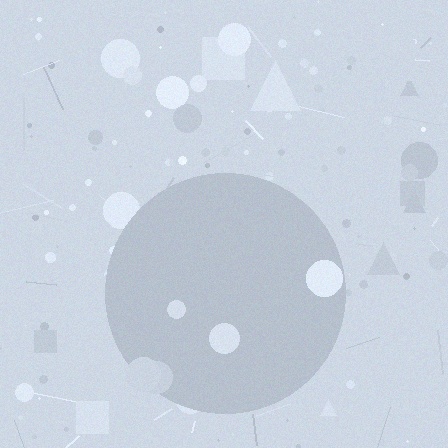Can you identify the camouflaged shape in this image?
The camouflaged shape is a circle.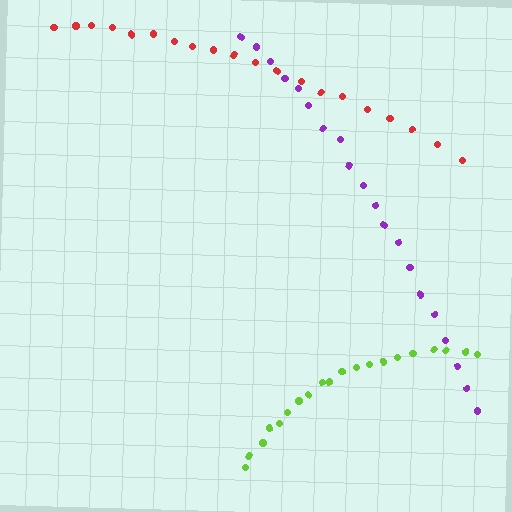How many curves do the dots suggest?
There are 3 distinct paths.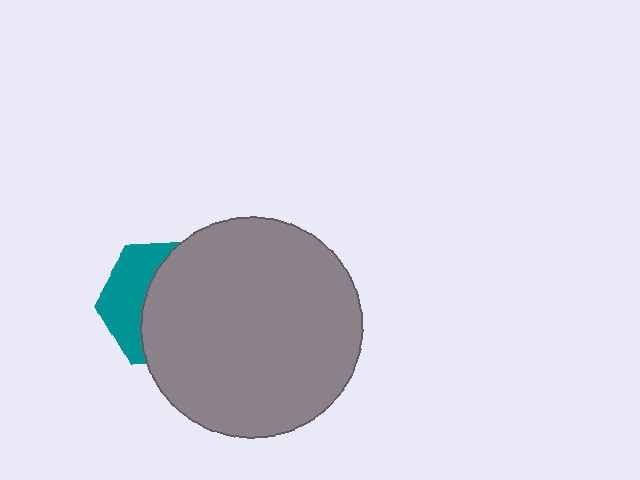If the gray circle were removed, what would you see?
You would see the complete teal hexagon.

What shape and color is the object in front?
The object in front is a gray circle.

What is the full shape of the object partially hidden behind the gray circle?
The partially hidden object is a teal hexagon.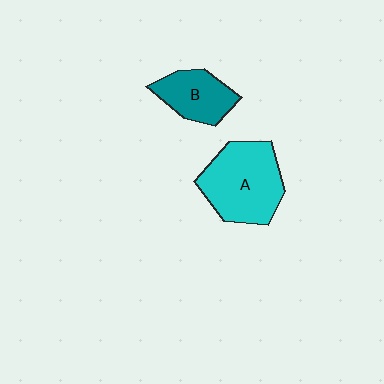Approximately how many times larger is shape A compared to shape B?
Approximately 1.7 times.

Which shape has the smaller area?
Shape B (teal).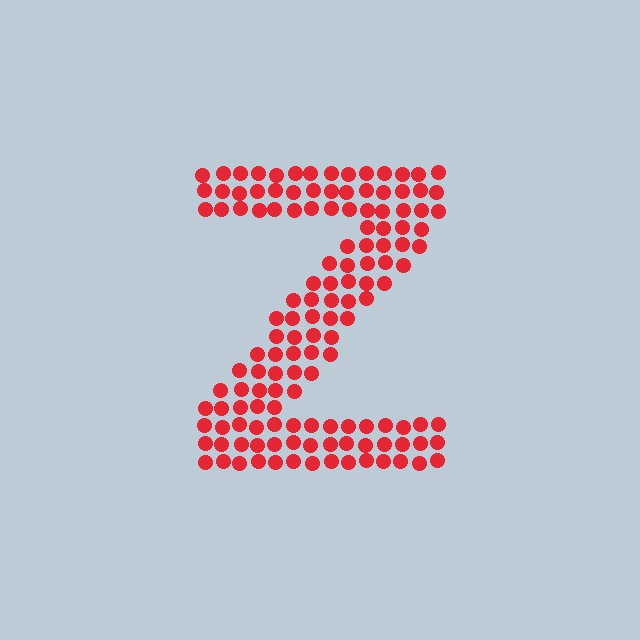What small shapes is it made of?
It is made of small circles.